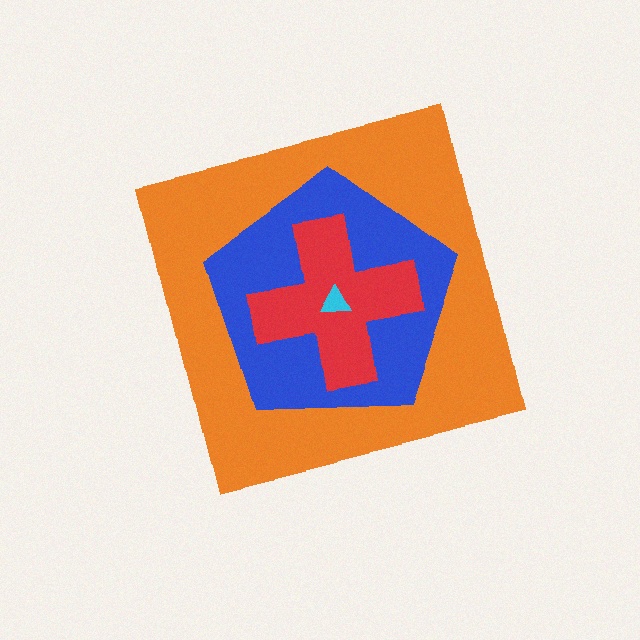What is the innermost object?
The cyan triangle.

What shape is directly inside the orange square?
The blue pentagon.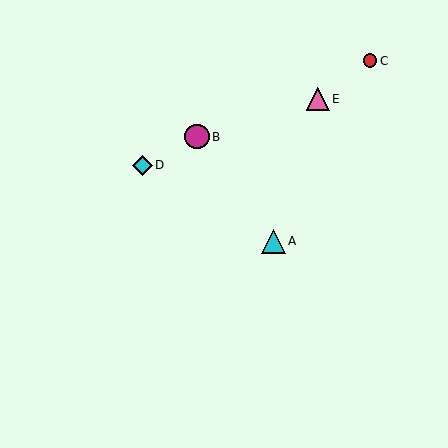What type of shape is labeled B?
Shape B is a magenta circle.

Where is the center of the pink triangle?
The center of the pink triangle is at (318, 99).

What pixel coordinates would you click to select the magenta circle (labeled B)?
Click at (197, 137) to select the magenta circle B.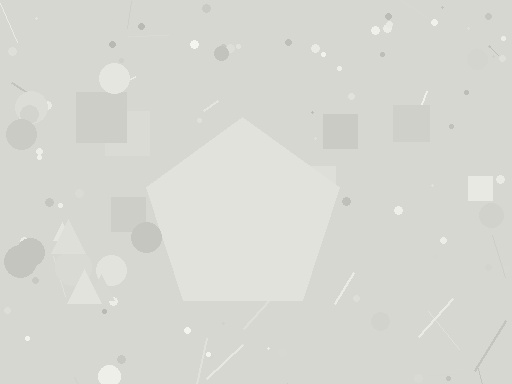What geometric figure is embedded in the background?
A pentagon is embedded in the background.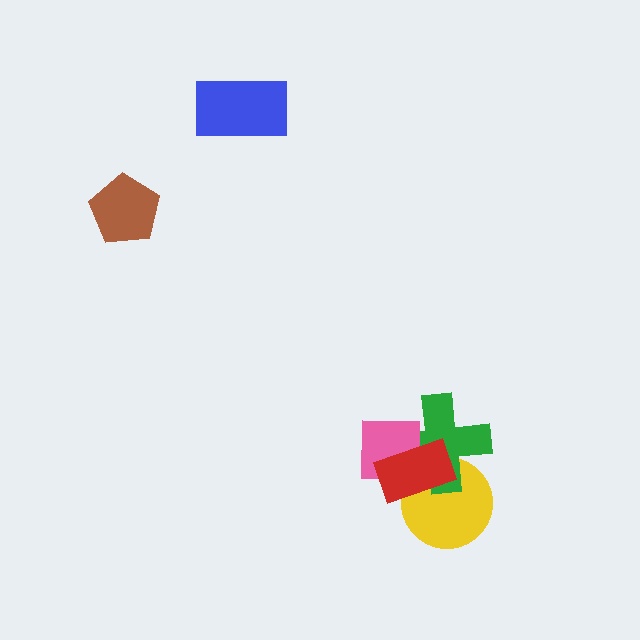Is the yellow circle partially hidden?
Yes, it is partially covered by another shape.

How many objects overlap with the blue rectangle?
0 objects overlap with the blue rectangle.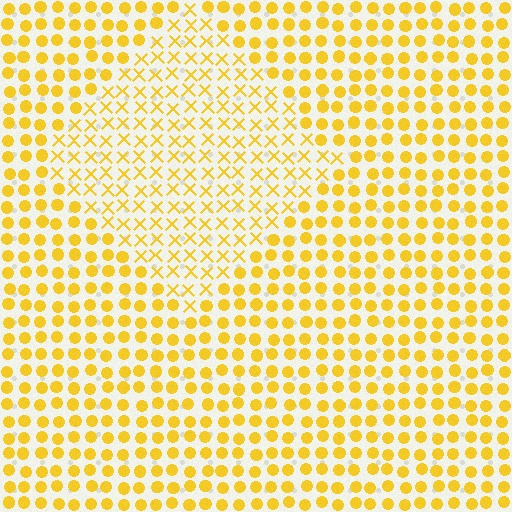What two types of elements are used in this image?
The image uses X marks inside the diamond region and circles outside it.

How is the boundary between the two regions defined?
The boundary is defined by a change in element shape: X marks inside vs. circles outside. All elements share the same color and spacing.